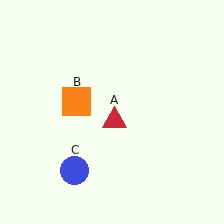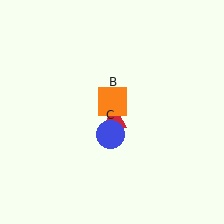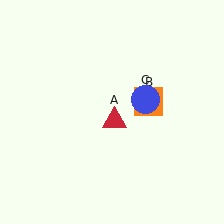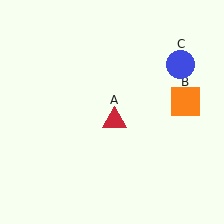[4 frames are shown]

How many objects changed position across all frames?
2 objects changed position: orange square (object B), blue circle (object C).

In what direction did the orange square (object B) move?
The orange square (object B) moved right.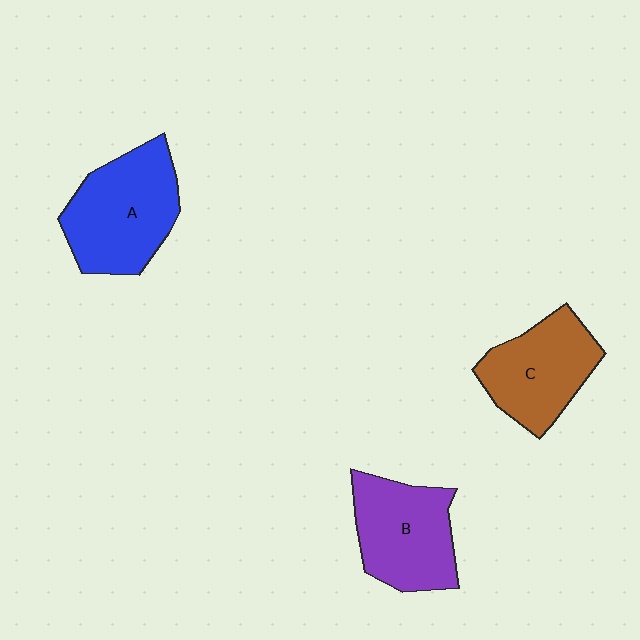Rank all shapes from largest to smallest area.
From largest to smallest: A (blue), B (purple), C (brown).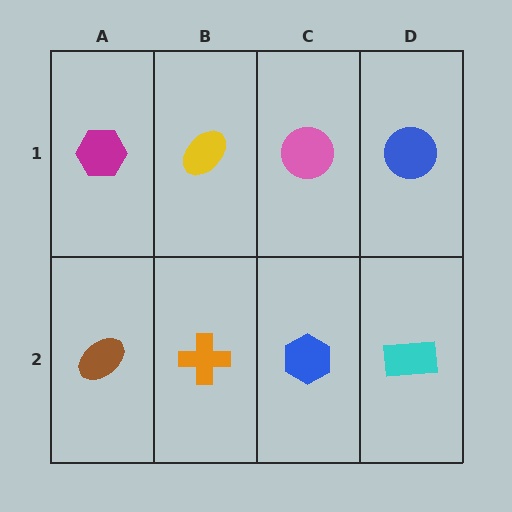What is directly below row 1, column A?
A brown ellipse.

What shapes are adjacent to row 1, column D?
A cyan rectangle (row 2, column D), a pink circle (row 1, column C).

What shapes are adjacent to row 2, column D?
A blue circle (row 1, column D), a blue hexagon (row 2, column C).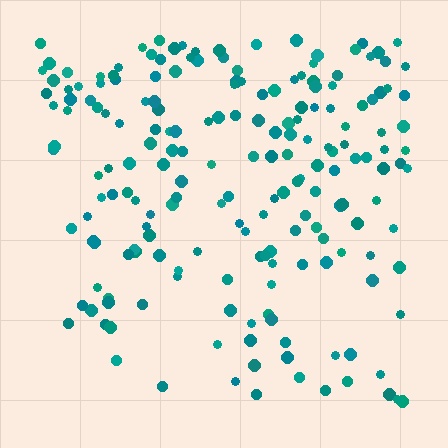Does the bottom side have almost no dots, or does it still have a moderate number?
Still a moderate number, just noticeably fewer than the top.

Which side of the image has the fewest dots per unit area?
The bottom.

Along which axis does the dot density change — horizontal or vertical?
Vertical.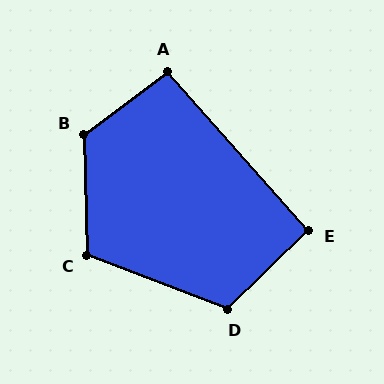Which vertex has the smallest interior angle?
E, at approximately 93 degrees.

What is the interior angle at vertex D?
Approximately 115 degrees (obtuse).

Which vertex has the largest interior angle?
B, at approximately 125 degrees.